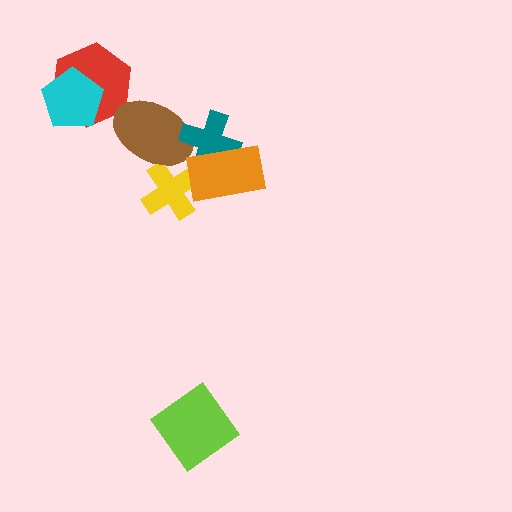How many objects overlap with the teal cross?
2 objects overlap with the teal cross.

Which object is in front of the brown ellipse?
The teal cross is in front of the brown ellipse.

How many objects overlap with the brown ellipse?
2 objects overlap with the brown ellipse.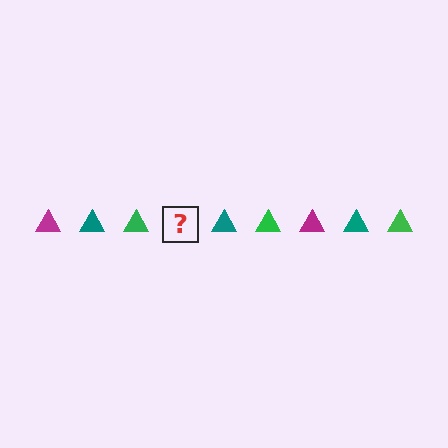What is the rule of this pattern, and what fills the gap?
The rule is that the pattern cycles through magenta, teal, green triangles. The gap should be filled with a magenta triangle.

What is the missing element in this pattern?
The missing element is a magenta triangle.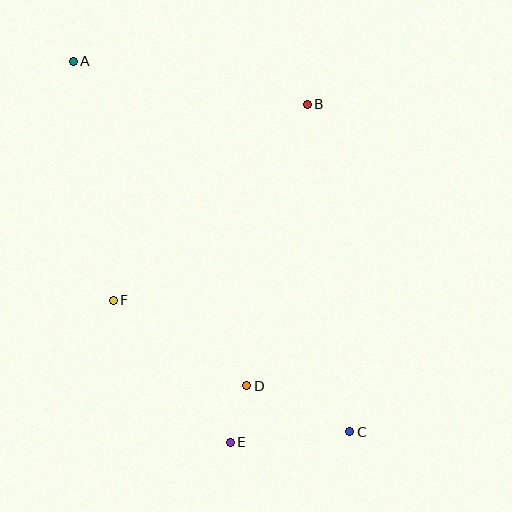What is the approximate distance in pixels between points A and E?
The distance between A and E is approximately 412 pixels.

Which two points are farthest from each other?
Points A and C are farthest from each other.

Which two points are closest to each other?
Points D and E are closest to each other.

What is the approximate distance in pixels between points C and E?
The distance between C and E is approximately 120 pixels.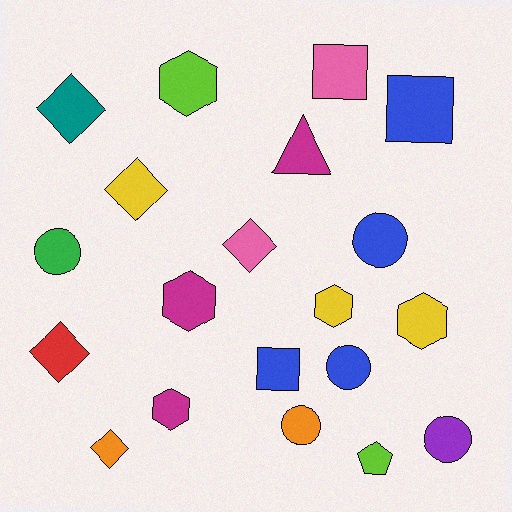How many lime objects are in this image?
There are 2 lime objects.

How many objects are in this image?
There are 20 objects.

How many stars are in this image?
There are no stars.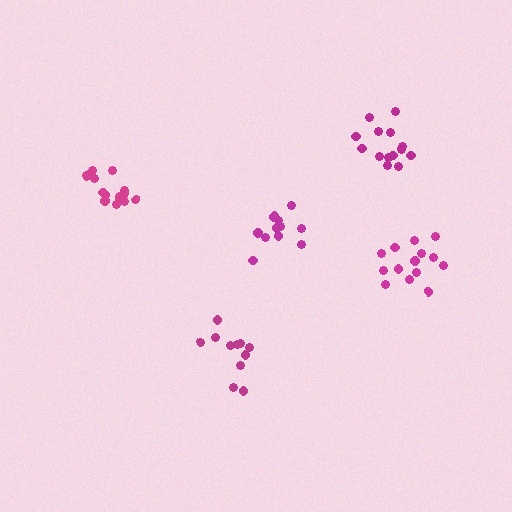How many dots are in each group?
Group 1: 14 dots, Group 2: 11 dots, Group 3: 15 dots, Group 4: 12 dots, Group 5: 15 dots (67 total).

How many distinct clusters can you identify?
There are 5 distinct clusters.